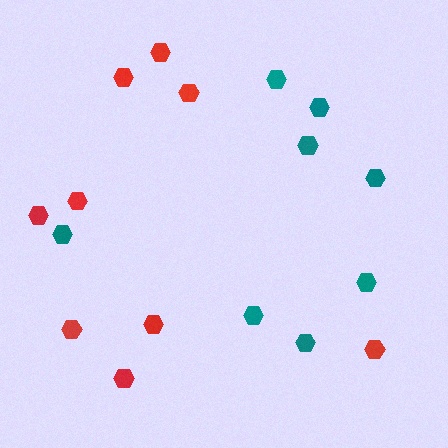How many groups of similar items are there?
There are 2 groups: one group of teal hexagons (8) and one group of red hexagons (9).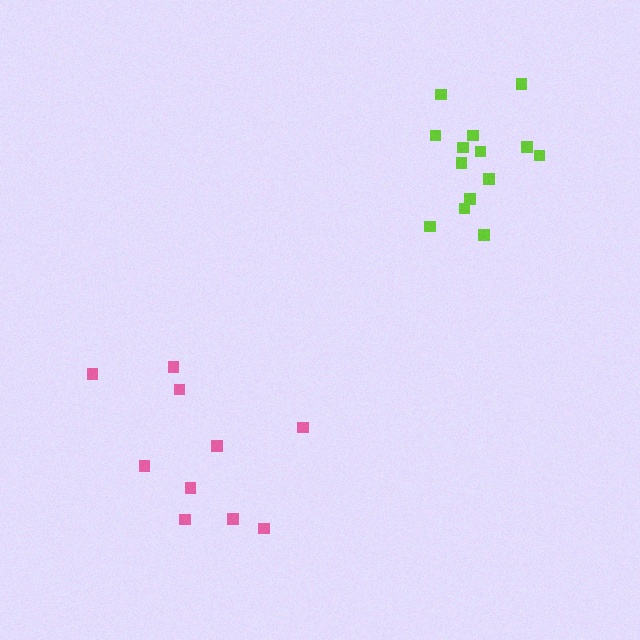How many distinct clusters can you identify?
There are 2 distinct clusters.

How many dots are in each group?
Group 1: 14 dots, Group 2: 10 dots (24 total).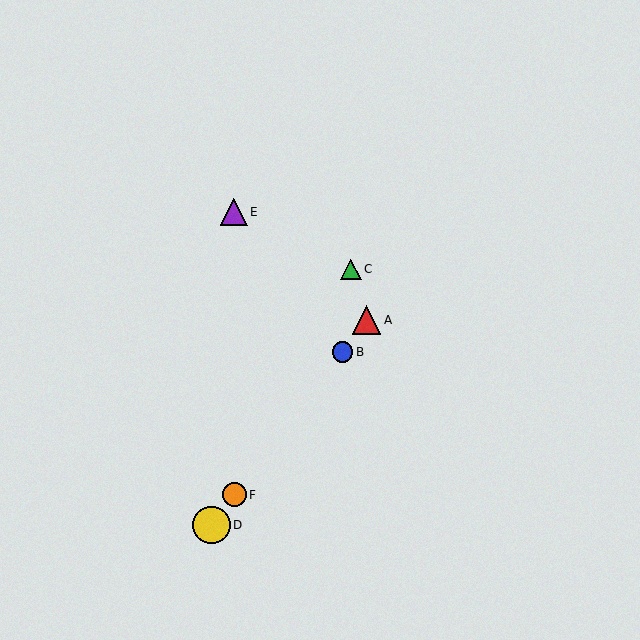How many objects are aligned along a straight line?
4 objects (A, B, D, F) are aligned along a straight line.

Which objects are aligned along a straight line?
Objects A, B, D, F are aligned along a straight line.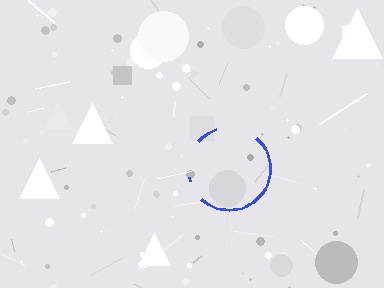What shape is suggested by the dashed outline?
The dashed outline suggests a circle.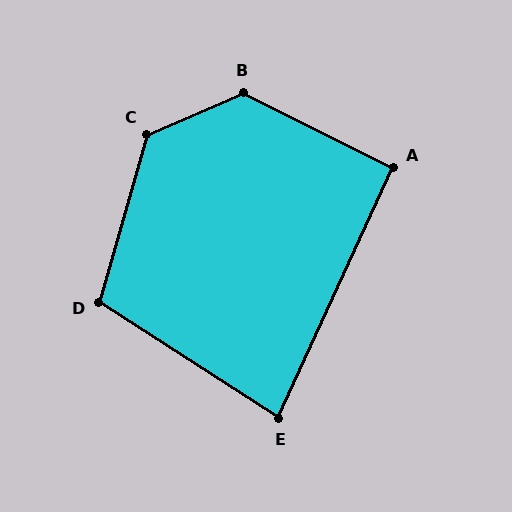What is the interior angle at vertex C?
Approximately 129 degrees (obtuse).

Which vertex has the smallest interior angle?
E, at approximately 82 degrees.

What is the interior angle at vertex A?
Approximately 92 degrees (approximately right).